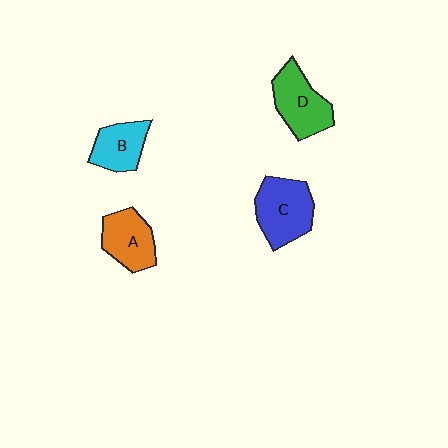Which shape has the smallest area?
Shape B (cyan).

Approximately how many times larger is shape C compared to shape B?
Approximately 1.4 times.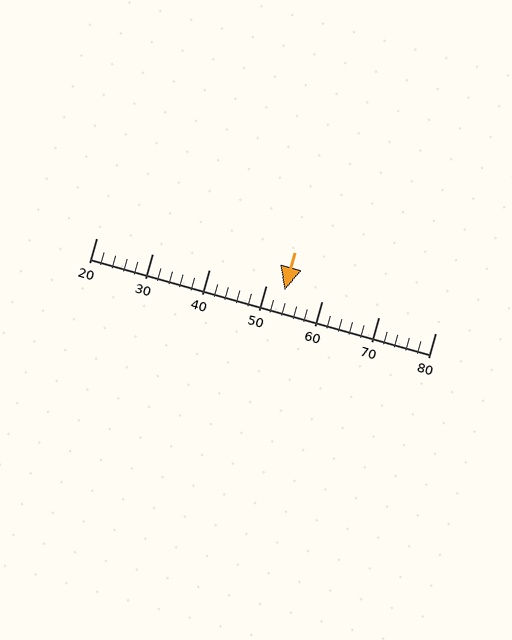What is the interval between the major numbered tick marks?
The major tick marks are spaced 10 units apart.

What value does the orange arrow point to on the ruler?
The orange arrow points to approximately 53.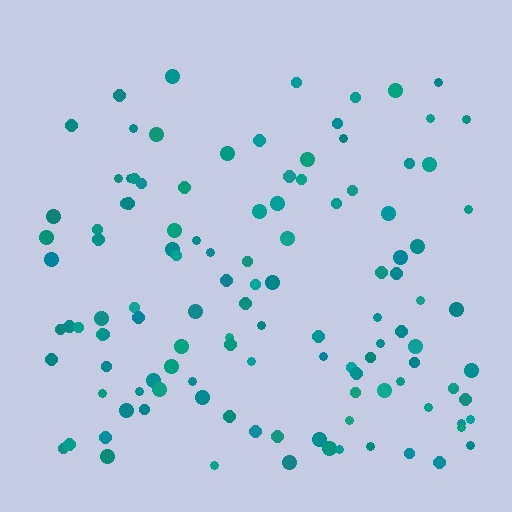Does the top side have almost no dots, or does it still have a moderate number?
Still a moderate number, just noticeably fewer than the bottom.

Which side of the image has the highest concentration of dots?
The bottom.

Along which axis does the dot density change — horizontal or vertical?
Vertical.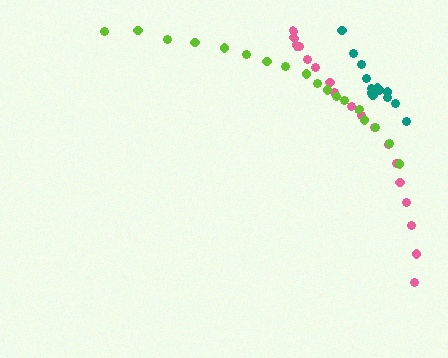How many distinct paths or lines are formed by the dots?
There are 3 distinct paths.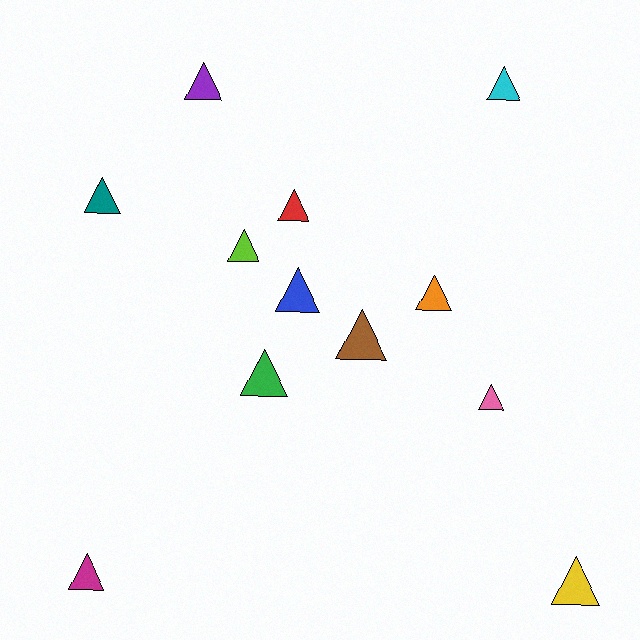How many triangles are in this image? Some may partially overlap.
There are 12 triangles.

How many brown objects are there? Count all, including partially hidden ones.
There is 1 brown object.